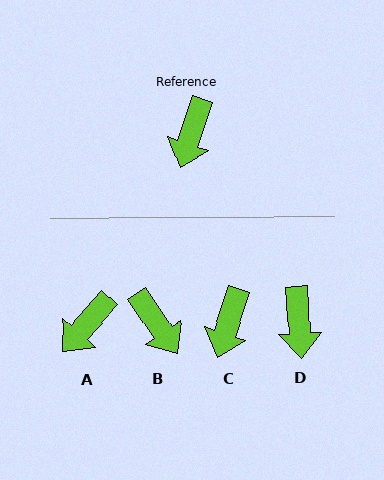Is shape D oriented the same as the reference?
No, it is off by about 22 degrees.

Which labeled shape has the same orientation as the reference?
C.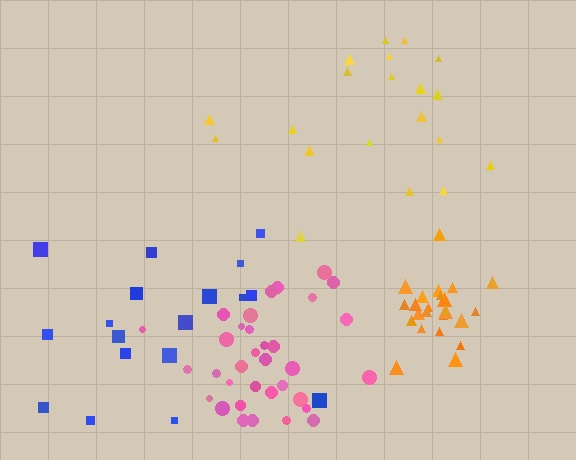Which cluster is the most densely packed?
Orange.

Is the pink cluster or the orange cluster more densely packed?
Orange.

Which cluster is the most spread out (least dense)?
Blue.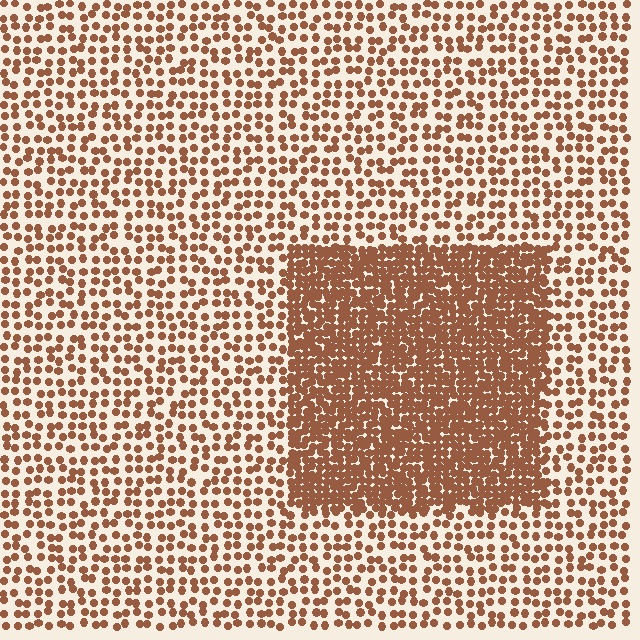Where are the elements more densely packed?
The elements are more densely packed inside the rectangle boundary.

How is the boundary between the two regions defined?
The boundary is defined by a change in element density (approximately 2.5x ratio). All elements are the same color, size, and shape.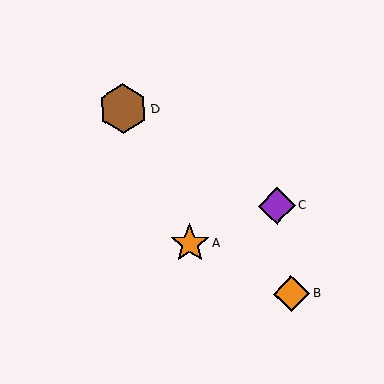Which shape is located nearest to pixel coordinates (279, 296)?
The orange diamond (labeled B) at (292, 293) is nearest to that location.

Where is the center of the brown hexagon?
The center of the brown hexagon is at (123, 109).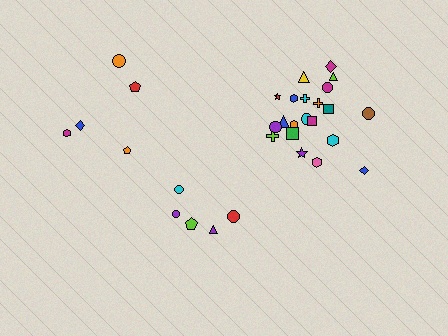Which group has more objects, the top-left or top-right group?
The top-right group.